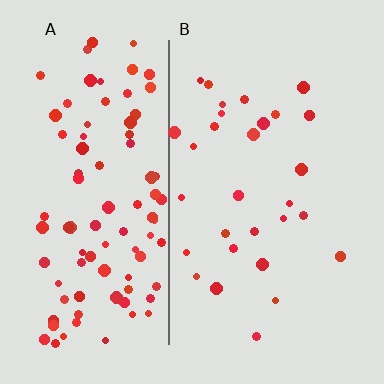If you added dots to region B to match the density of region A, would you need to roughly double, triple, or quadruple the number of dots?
Approximately triple.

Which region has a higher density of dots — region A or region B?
A (the left).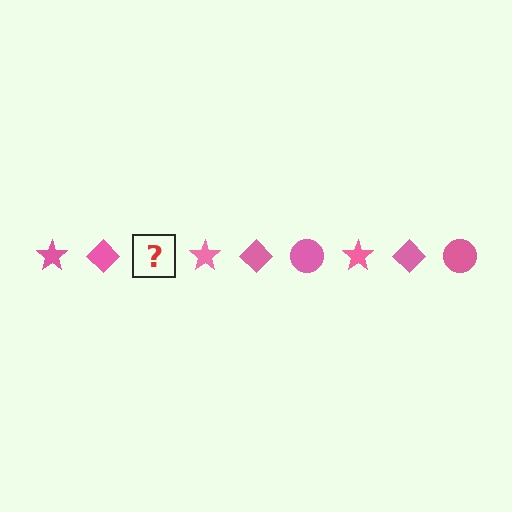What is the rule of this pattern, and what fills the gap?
The rule is that the pattern cycles through star, diamond, circle shapes in pink. The gap should be filled with a pink circle.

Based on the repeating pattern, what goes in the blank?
The blank should be a pink circle.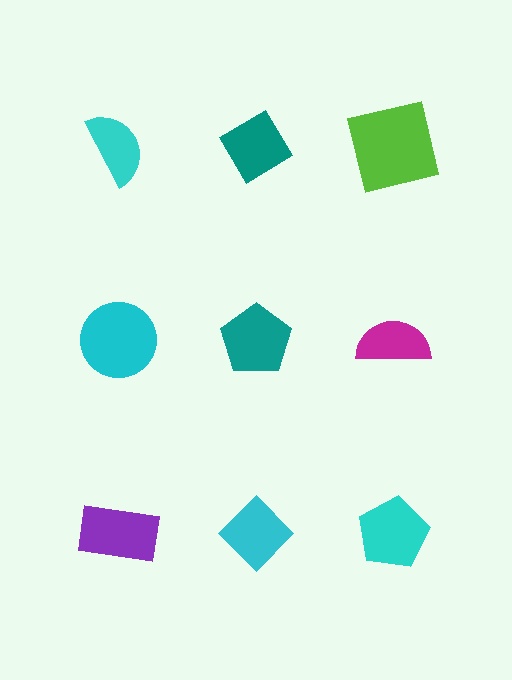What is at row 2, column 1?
A cyan circle.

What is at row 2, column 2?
A teal pentagon.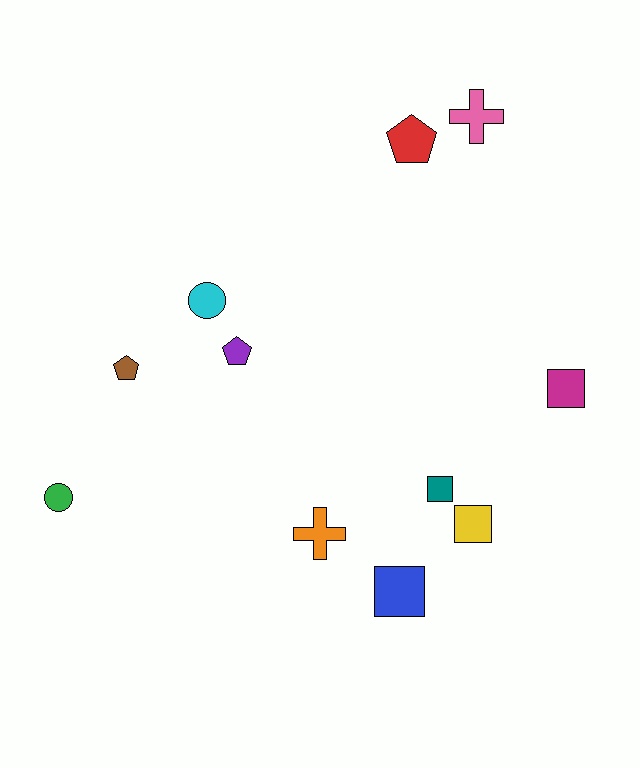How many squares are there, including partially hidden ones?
There are 4 squares.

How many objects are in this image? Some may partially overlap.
There are 11 objects.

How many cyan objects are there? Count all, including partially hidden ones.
There is 1 cyan object.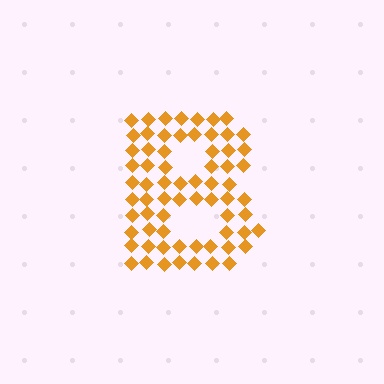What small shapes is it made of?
It is made of small diamonds.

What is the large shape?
The large shape is the letter B.